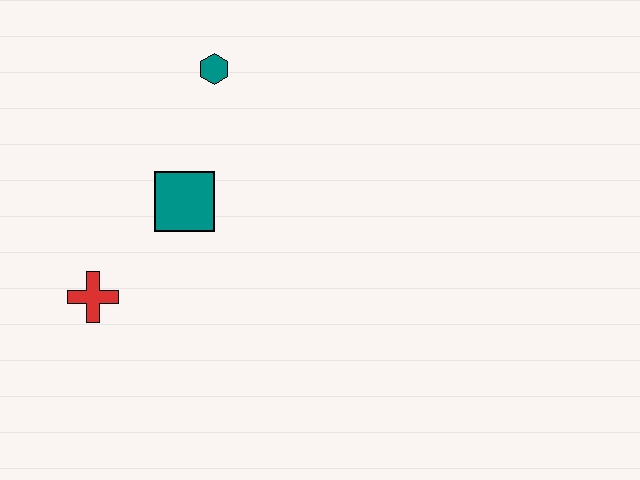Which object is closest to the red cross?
The teal square is closest to the red cross.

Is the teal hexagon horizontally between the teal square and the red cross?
No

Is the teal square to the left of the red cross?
No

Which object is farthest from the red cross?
The teal hexagon is farthest from the red cross.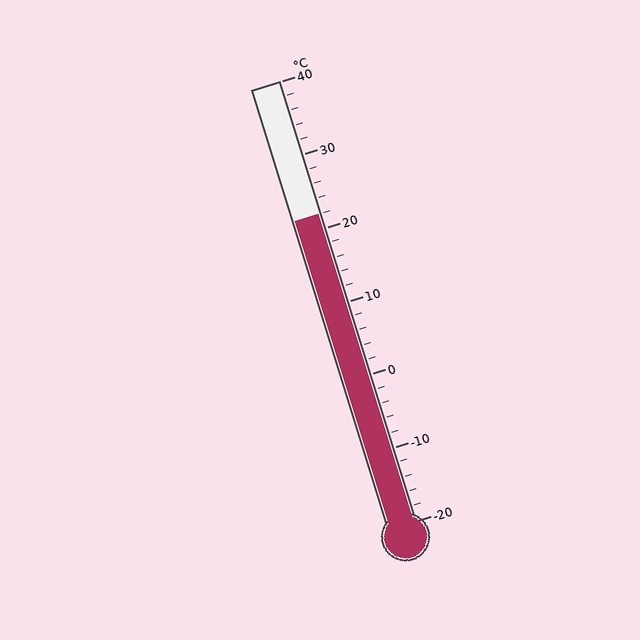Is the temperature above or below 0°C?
The temperature is above 0°C.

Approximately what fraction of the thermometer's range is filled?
The thermometer is filled to approximately 70% of its range.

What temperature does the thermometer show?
The thermometer shows approximately 22°C.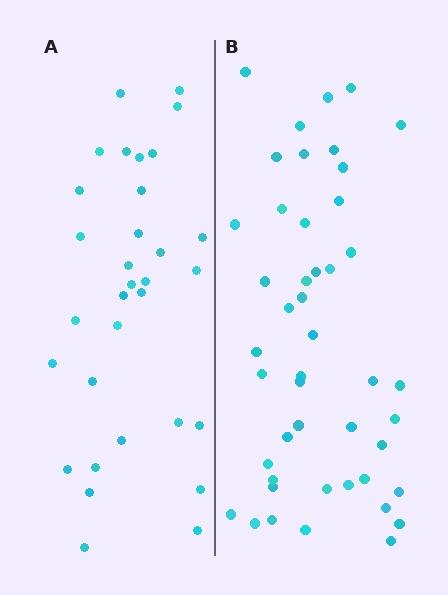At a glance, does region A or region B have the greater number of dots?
Region B (the right region) has more dots.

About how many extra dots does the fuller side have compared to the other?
Region B has approximately 15 more dots than region A.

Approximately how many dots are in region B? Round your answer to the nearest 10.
About 50 dots. (The exact count is 46, which rounds to 50.)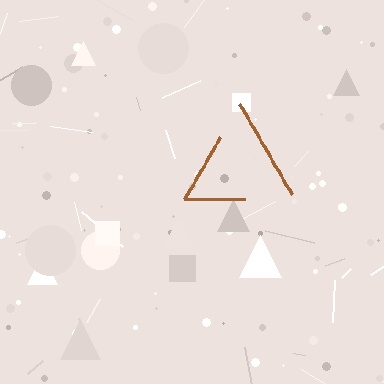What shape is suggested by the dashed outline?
The dashed outline suggests a triangle.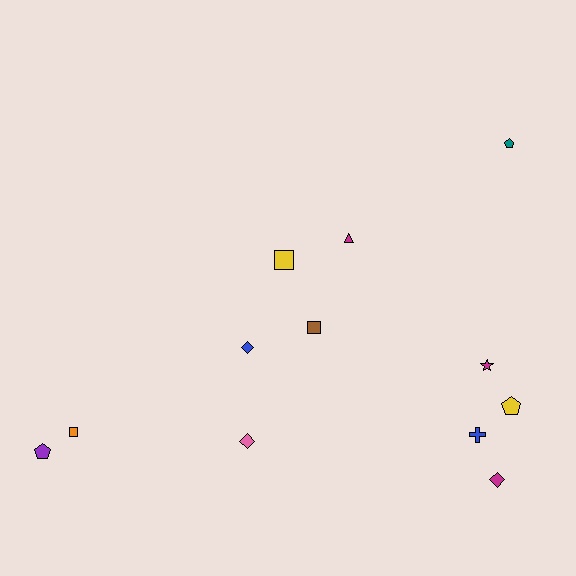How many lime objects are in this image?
There are no lime objects.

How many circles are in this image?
There are no circles.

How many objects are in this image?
There are 12 objects.